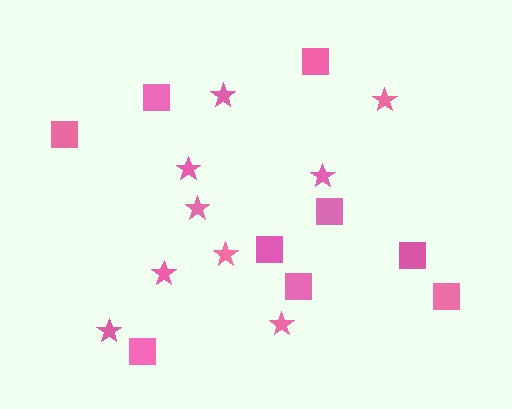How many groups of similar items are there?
There are 2 groups: one group of squares (9) and one group of stars (9).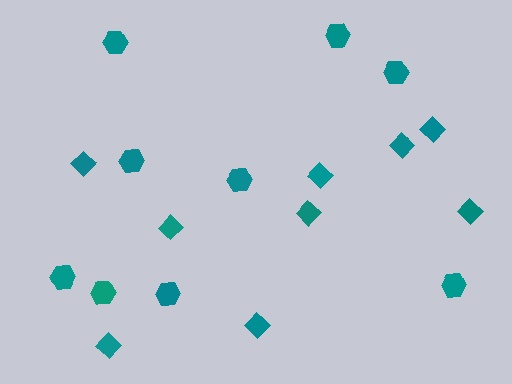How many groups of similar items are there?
There are 2 groups: one group of hexagons (9) and one group of diamonds (9).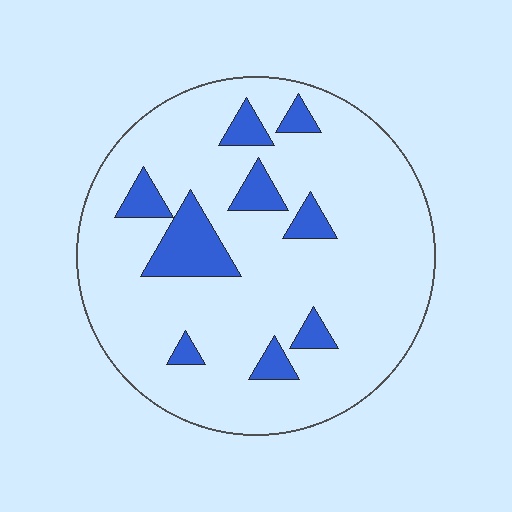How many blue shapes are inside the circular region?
9.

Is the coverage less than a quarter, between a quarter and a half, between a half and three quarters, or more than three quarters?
Less than a quarter.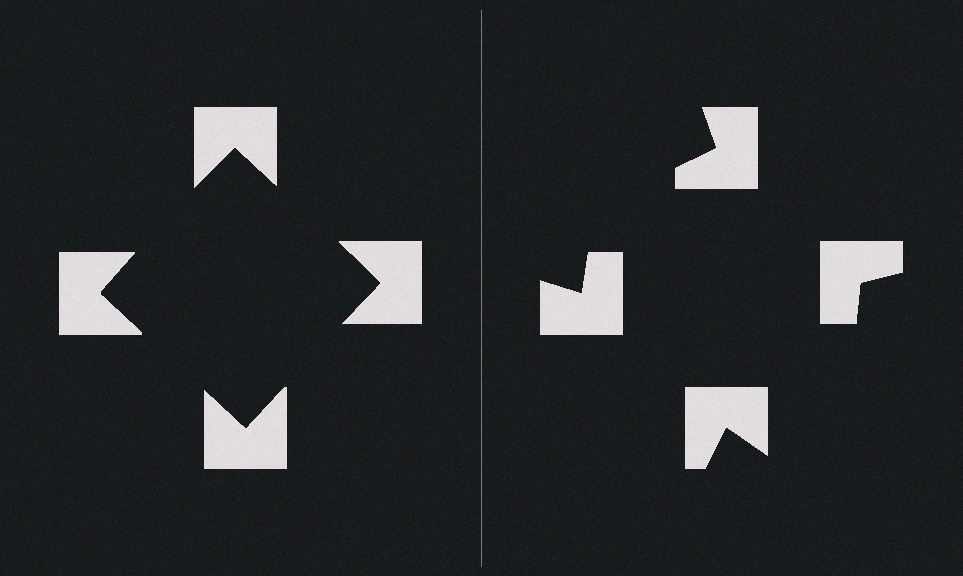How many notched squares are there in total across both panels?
8 — 4 on each side.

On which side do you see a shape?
An illusory square appears on the left side. On the right side the wedge cuts are rotated, so no coherent shape forms.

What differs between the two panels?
The notched squares are positioned identically on both sides; only the wedge orientations differ. On the left they align to a square; on the right they are misaligned.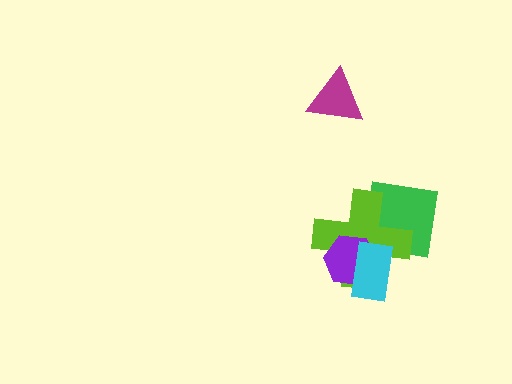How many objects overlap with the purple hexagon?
2 objects overlap with the purple hexagon.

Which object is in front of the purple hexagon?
The cyan rectangle is in front of the purple hexagon.